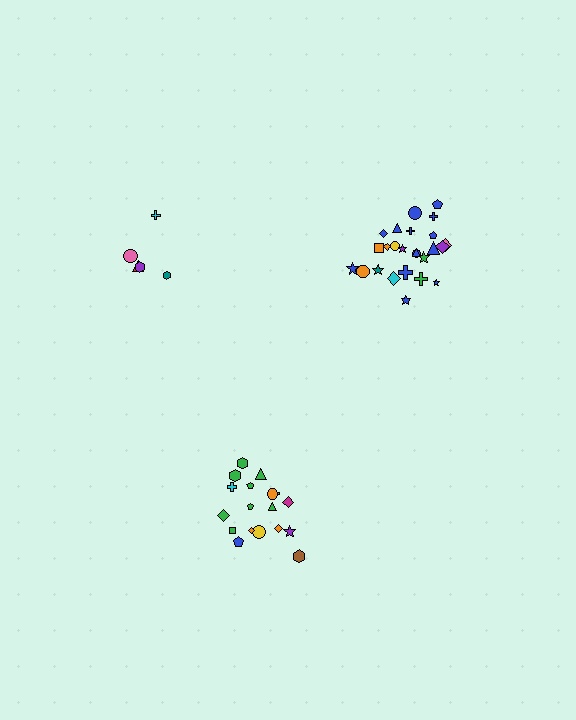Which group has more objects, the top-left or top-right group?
The top-right group.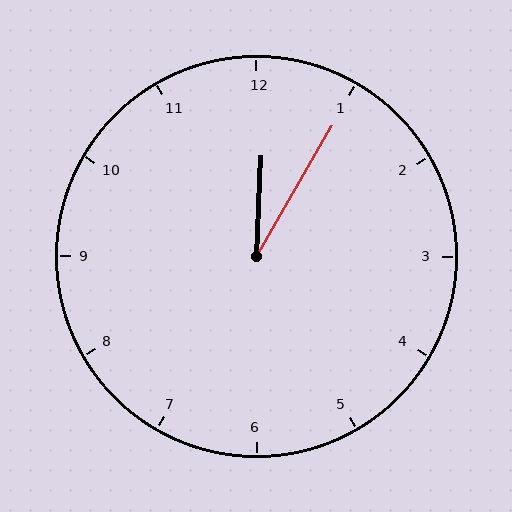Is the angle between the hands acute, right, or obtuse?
It is acute.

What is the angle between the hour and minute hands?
Approximately 28 degrees.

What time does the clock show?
12:05.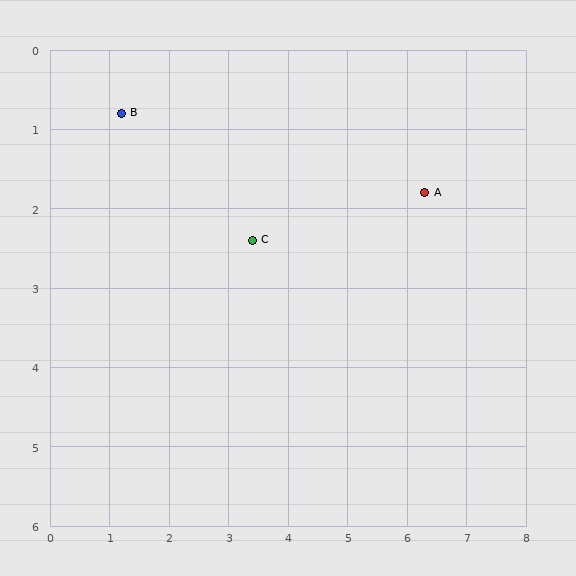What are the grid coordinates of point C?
Point C is at approximately (3.4, 2.4).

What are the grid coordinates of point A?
Point A is at approximately (6.3, 1.8).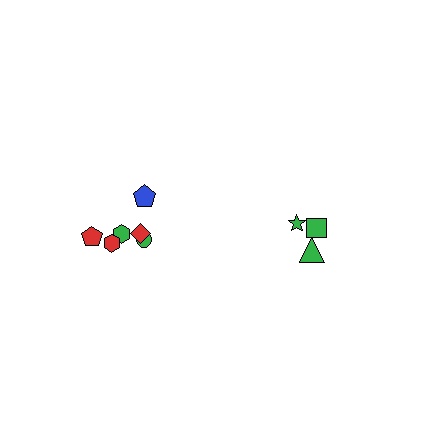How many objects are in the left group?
There are 6 objects.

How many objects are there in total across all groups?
There are 9 objects.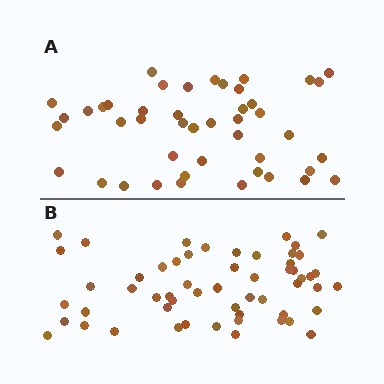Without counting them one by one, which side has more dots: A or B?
Region B (the bottom region) has more dots.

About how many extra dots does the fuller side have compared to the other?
Region B has roughly 12 or so more dots than region A.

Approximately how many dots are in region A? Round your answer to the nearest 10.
About 40 dots. (The exact count is 45, which rounds to 40.)